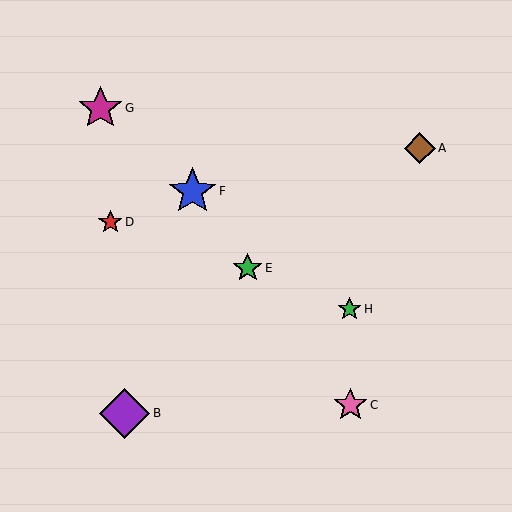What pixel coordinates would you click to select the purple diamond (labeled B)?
Click at (125, 413) to select the purple diamond B.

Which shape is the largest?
The purple diamond (labeled B) is the largest.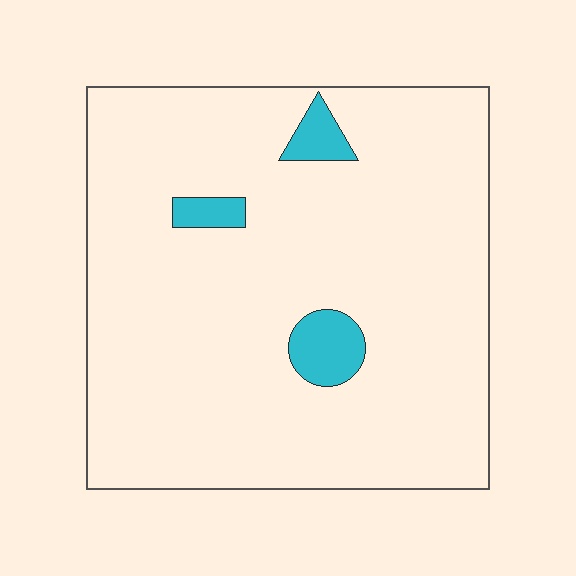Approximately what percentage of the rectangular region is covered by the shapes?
Approximately 5%.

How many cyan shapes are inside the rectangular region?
3.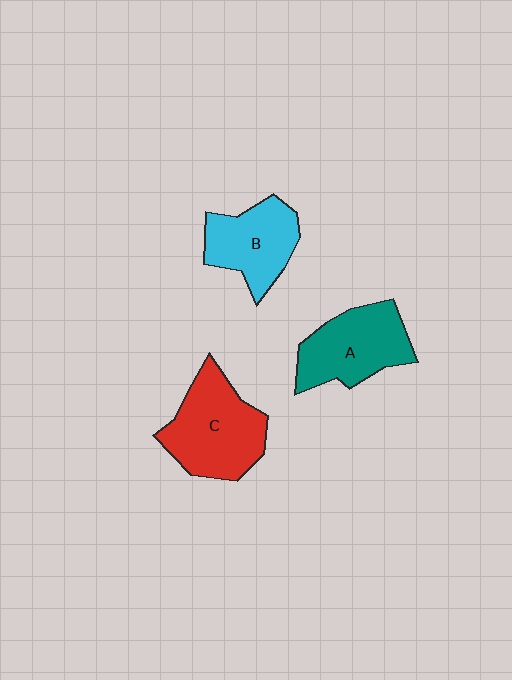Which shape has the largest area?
Shape C (red).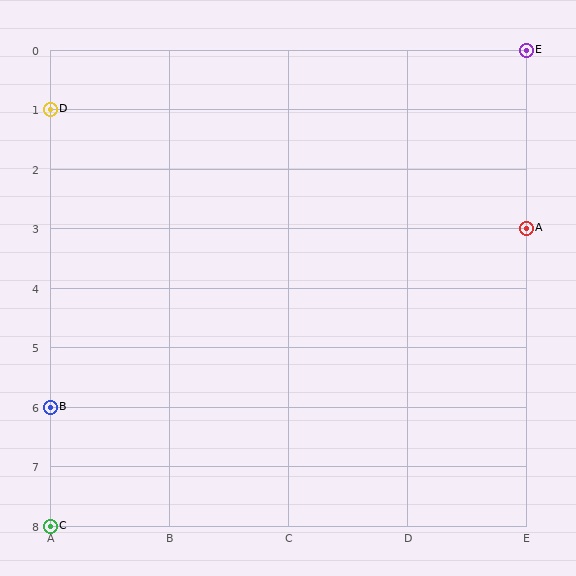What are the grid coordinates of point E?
Point E is at grid coordinates (E, 0).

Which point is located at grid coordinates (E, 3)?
Point A is at (E, 3).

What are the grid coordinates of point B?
Point B is at grid coordinates (A, 6).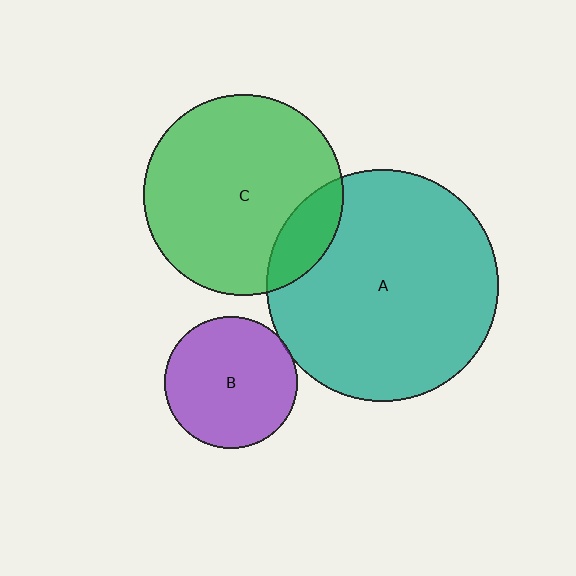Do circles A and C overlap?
Yes.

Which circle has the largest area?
Circle A (teal).